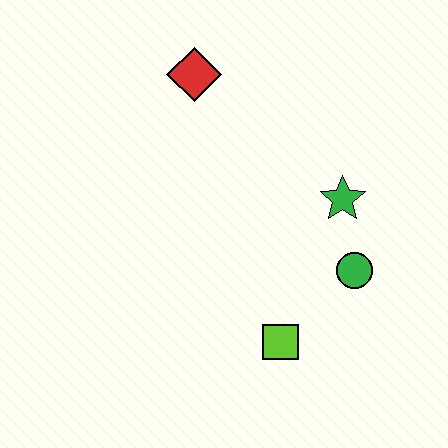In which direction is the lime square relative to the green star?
The lime square is below the green star.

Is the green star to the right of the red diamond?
Yes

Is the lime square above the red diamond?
No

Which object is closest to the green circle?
The green star is closest to the green circle.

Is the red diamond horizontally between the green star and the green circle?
No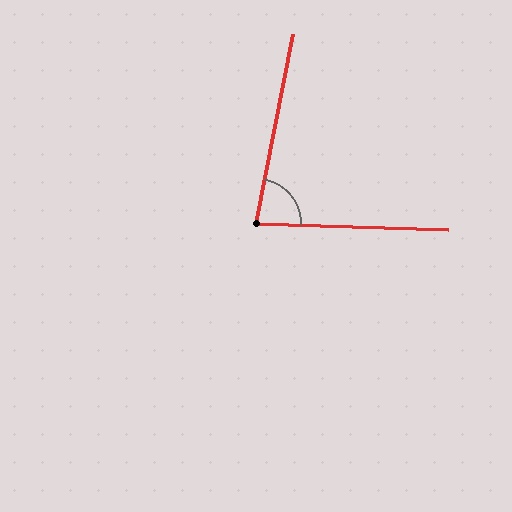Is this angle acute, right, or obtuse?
It is acute.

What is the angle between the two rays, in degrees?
Approximately 81 degrees.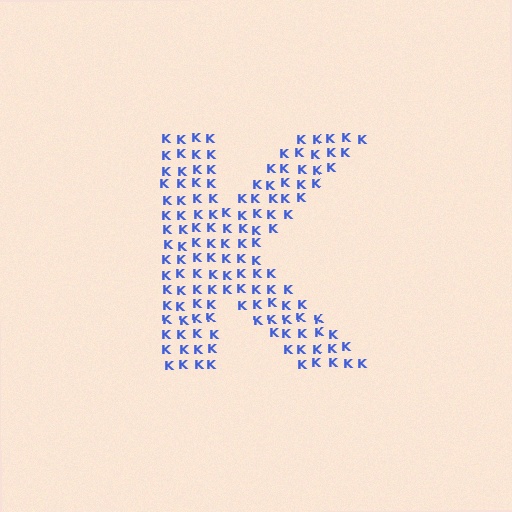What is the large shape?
The large shape is the letter K.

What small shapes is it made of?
It is made of small letter K's.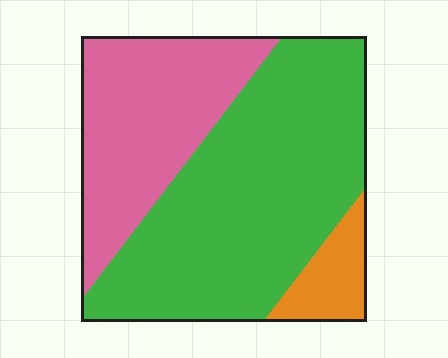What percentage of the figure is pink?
Pink takes up between a sixth and a third of the figure.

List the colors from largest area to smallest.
From largest to smallest: green, pink, orange.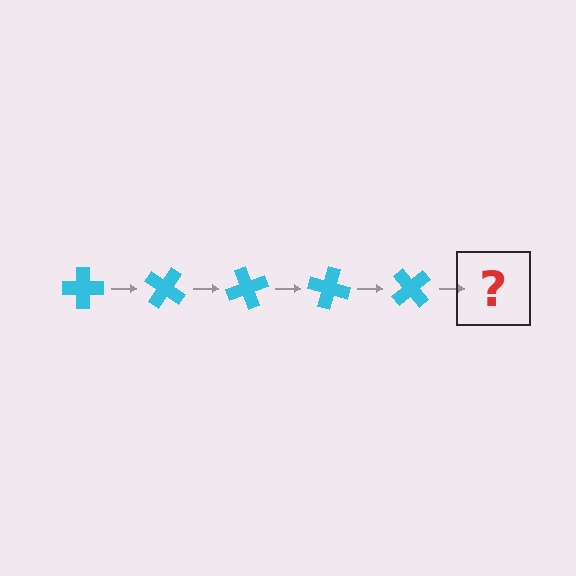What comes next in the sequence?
The next element should be a cyan cross rotated 175 degrees.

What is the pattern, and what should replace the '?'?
The pattern is that the cross rotates 35 degrees each step. The '?' should be a cyan cross rotated 175 degrees.